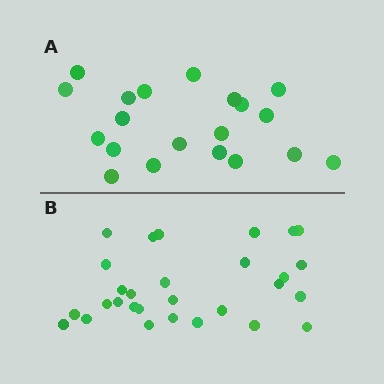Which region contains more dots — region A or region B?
Region B (the bottom region) has more dots.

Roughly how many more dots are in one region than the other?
Region B has roughly 8 or so more dots than region A.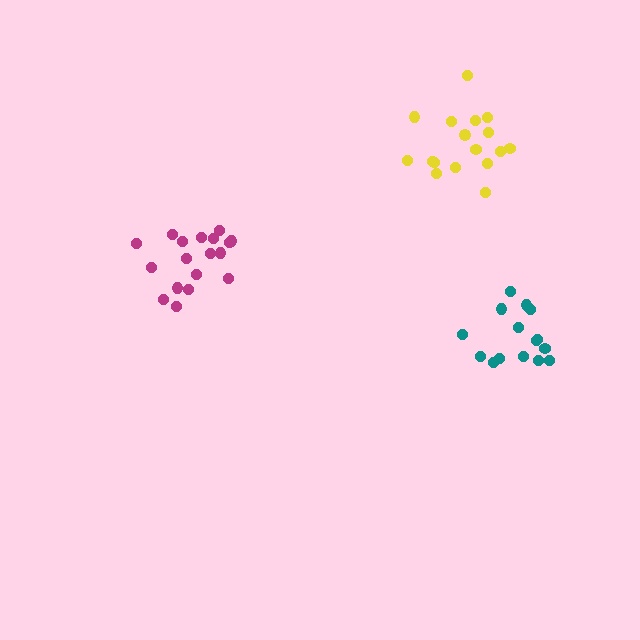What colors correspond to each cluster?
The clusters are colored: magenta, teal, yellow.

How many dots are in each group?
Group 1: 18 dots, Group 2: 15 dots, Group 3: 17 dots (50 total).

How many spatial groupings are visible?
There are 3 spatial groupings.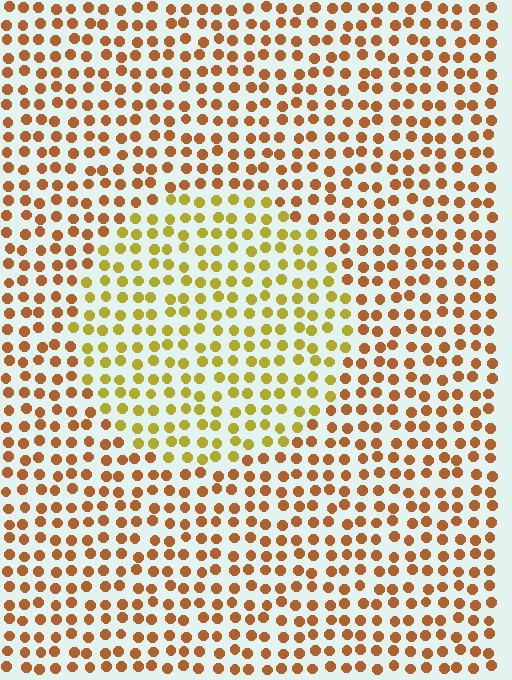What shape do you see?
I see a circle.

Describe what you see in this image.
The image is filled with small brown elements in a uniform arrangement. A circle-shaped region is visible where the elements are tinted to a slightly different hue, forming a subtle color boundary.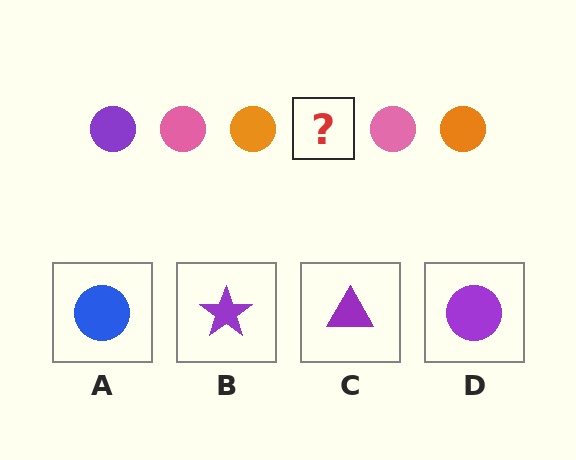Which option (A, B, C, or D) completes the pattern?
D.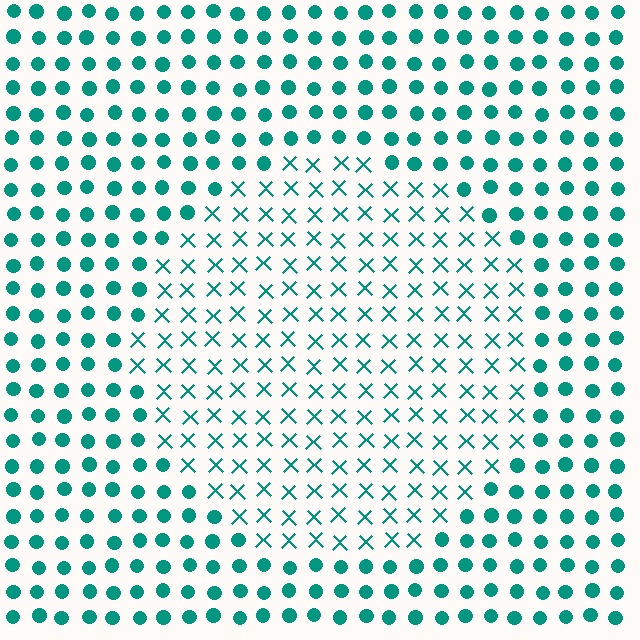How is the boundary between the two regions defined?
The boundary is defined by a change in element shape: X marks inside vs. circles outside. All elements share the same color and spacing.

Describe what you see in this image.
The image is filled with small teal elements arranged in a uniform grid. A circle-shaped region contains X marks, while the surrounding area contains circles. The boundary is defined purely by the change in element shape.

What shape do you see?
I see a circle.